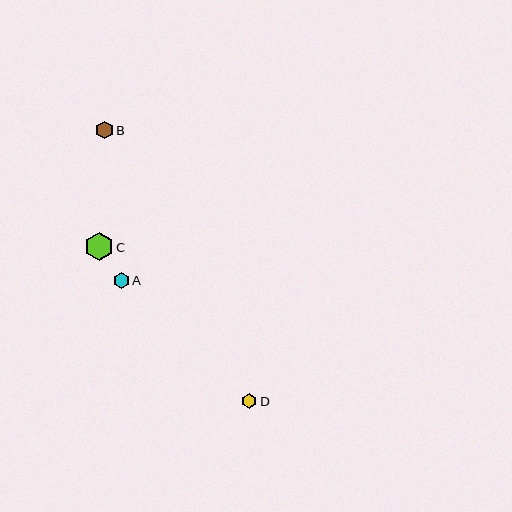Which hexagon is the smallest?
Hexagon D is the smallest with a size of approximately 15 pixels.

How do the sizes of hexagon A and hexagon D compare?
Hexagon A and hexagon D are approximately the same size.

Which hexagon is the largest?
Hexagon C is the largest with a size of approximately 28 pixels.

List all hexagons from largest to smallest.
From largest to smallest: C, B, A, D.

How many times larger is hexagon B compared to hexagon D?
Hexagon B is approximately 1.2 times the size of hexagon D.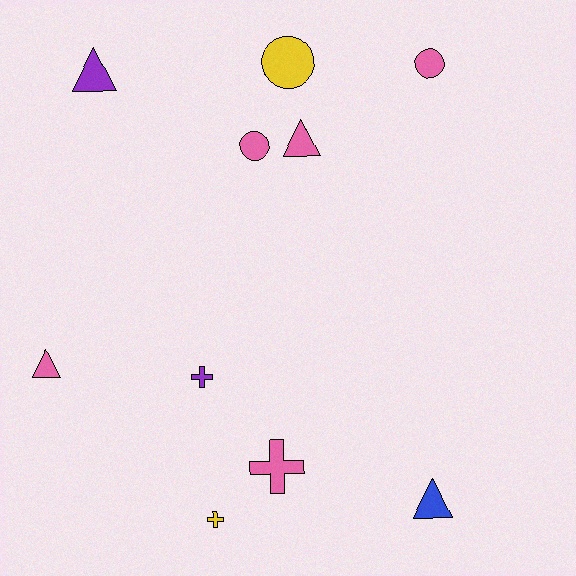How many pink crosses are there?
There is 1 pink cross.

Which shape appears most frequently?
Triangle, with 4 objects.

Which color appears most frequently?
Pink, with 5 objects.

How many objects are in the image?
There are 10 objects.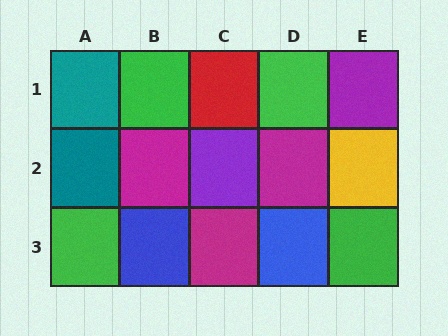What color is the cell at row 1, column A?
Teal.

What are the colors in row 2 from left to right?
Teal, magenta, purple, magenta, yellow.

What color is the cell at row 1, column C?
Red.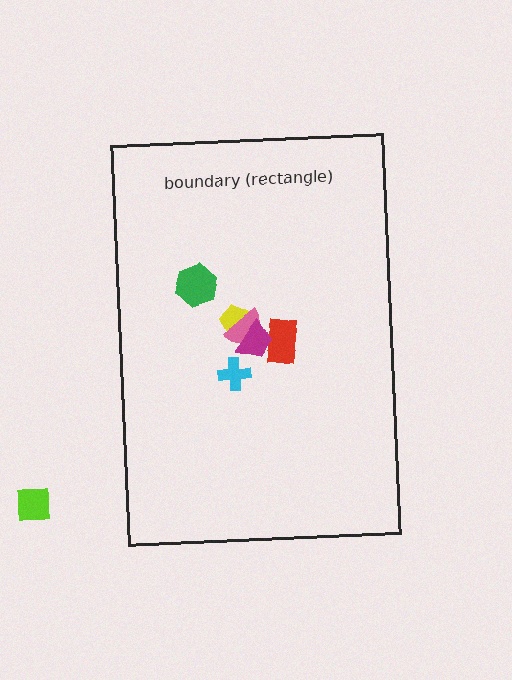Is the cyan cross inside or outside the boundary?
Inside.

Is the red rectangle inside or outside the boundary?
Inside.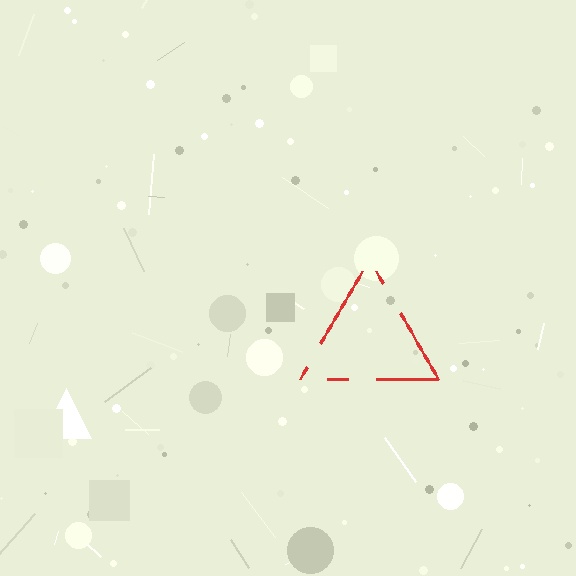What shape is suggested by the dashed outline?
The dashed outline suggests a triangle.